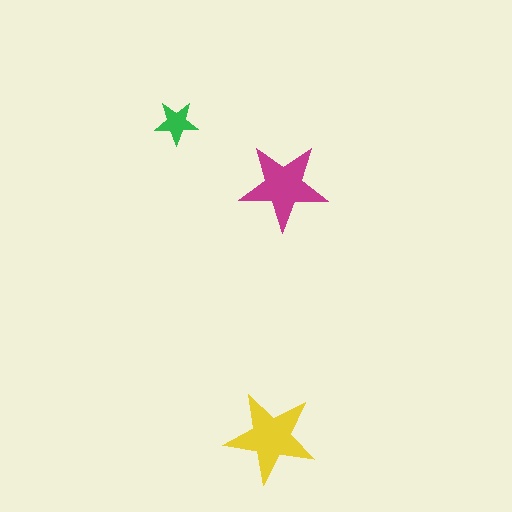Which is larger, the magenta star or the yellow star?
The yellow one.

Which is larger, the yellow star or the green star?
The yellow one.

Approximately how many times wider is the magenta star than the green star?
About 2 times wider.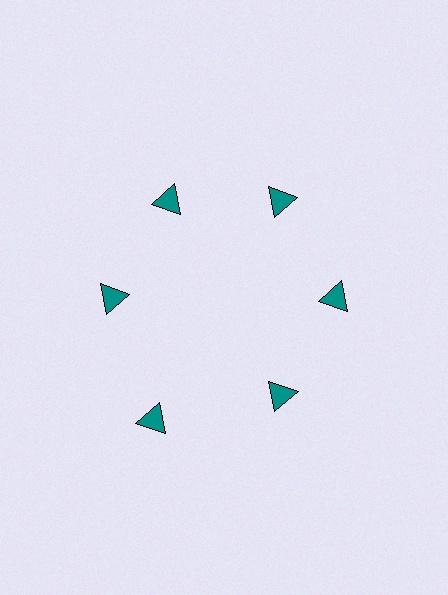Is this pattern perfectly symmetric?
No. The 6 teal triangles are arranged in a ring, but one element near the 7 o'clock position is pushed outward from the center, breaking the 6-fold rotational symmetry.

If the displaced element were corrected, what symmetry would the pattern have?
It would have 6-fold rotational symmetry — the pattern would map onto itself every 60 degrees.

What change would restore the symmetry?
The symmetry would be restored by moving it inward, back onto the ring so that all 6 triangles sit at equal angles and equal distance from the center.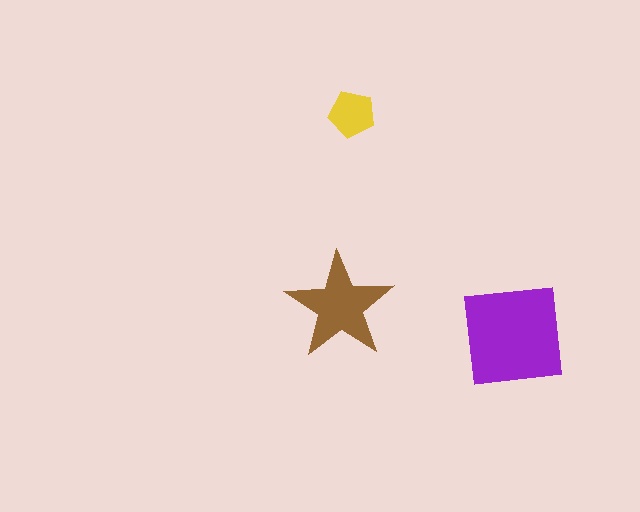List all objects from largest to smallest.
The purple square, the brown star, the yellow pentagon.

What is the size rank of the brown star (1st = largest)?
2nd.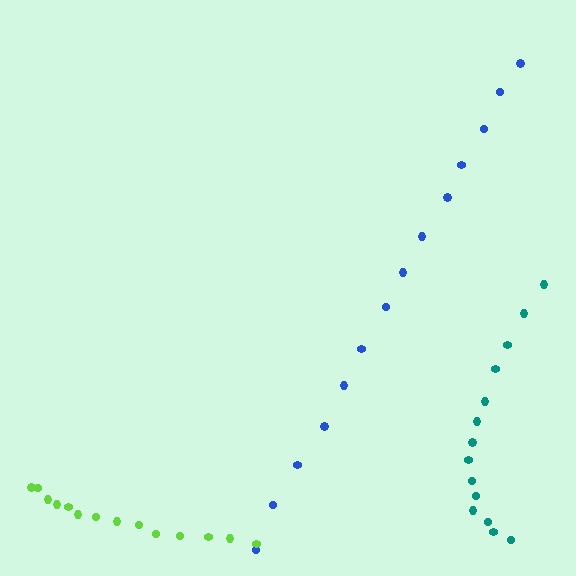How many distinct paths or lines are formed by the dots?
There are 3 distinct paths.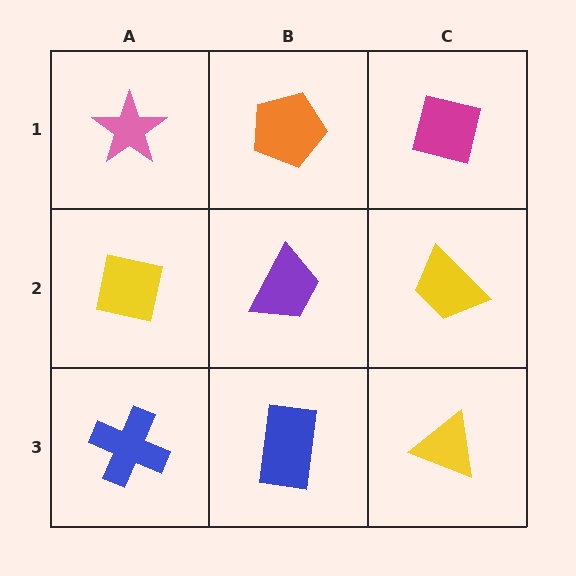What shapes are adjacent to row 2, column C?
A magenta square (row 1, column C), a yellow triangle (row 3, column C), a purple trapezoid (row 2, column B).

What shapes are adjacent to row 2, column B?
An orange pentagon (row 1, column B), a blue rectangle (row 3, column B), a yellow square (row 2, column A), a yellow trapezoid (row 2, column C).